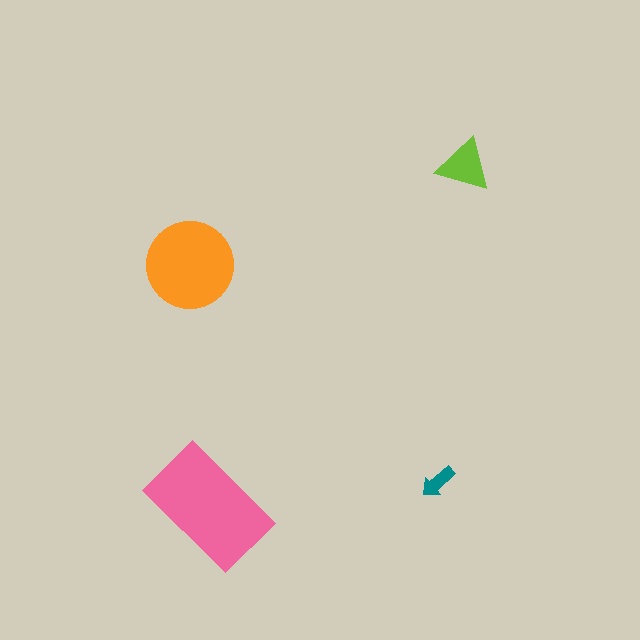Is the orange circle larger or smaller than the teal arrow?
Larger.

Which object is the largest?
The pink rectangle.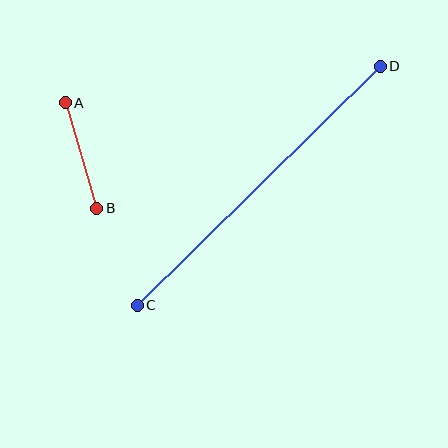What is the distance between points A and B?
The distance is approximately 110 pixels.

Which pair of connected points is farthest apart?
Points C and D are farthest apart.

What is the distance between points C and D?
The distance is approximately 341 pixels.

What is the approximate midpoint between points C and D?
The midpoint is at approximately (259, 186) pixels.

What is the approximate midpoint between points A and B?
The midpoint is at approximately (81, 155) pixels.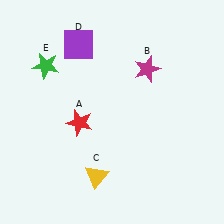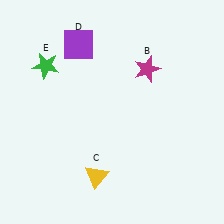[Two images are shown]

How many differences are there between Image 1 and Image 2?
There is 1 difference between the two images.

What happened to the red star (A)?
The red star (A) was removed in Image 2. It was in the bottom-left area of Image 1.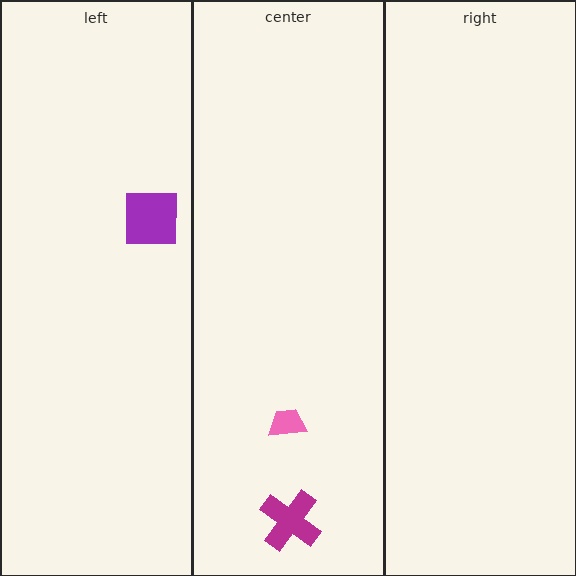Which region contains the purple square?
The left region.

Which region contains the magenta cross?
The center region.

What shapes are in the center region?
The pink trapezoid, the magenta cross.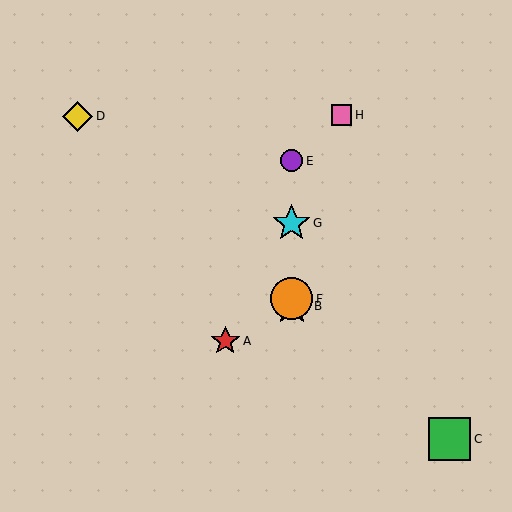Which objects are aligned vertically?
Objects B, E, F, G are aligned vertically.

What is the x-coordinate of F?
Object F is at x≈292.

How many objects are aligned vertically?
4 objects (B, E, F, G) are aligned vertically.